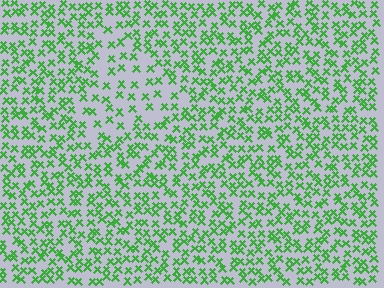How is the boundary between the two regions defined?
The boundary is defined by a change in element density (approximately 1.8x ratio). All elements are the same color, size, and shape.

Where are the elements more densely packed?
The elements are more densely packed outside the triangle boundary.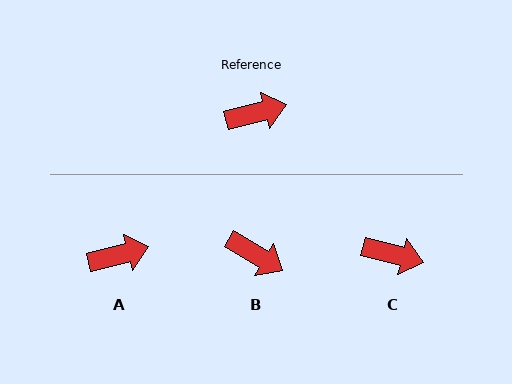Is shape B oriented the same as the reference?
No, it is off by about 45 degrees.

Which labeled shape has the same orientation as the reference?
A.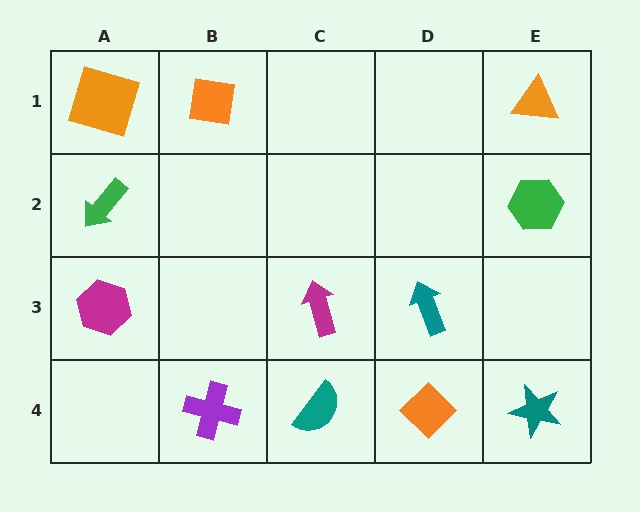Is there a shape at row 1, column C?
No, that cell is empty.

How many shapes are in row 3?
3 shapes.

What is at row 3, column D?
A teal arrow.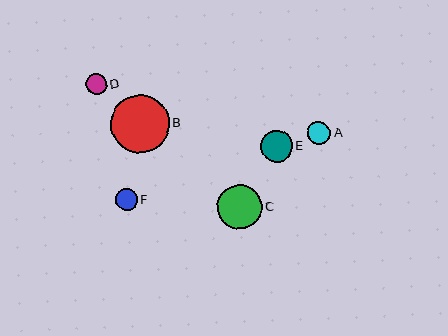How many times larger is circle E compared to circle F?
Circle E is approximately 1.5 times the size of circle F.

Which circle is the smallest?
Circle D is the smallest with a size of approximately 21 pixels.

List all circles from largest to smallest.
From largest to smallest: B, C, E, A, F, D.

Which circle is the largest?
Circle B is the largest with a size of approximately 59 pixels.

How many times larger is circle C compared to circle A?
Circle C is approximately 1.9 times the size of circle A.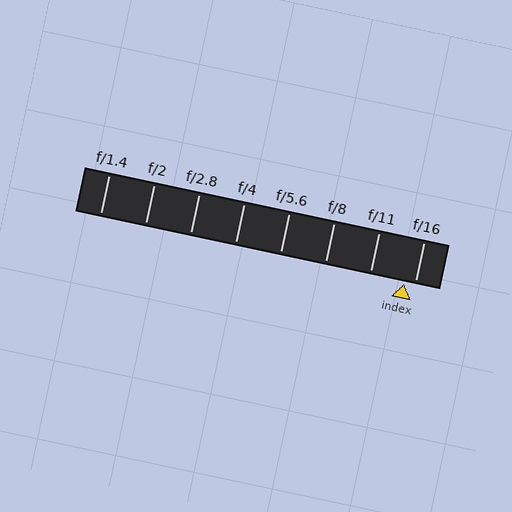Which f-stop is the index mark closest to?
The index mark is closest to f/16.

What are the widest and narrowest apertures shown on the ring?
The widest aperture shown is f/1.4 and the narrowest is f/16.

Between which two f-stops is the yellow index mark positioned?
The index mark is between f/11 and f/16.